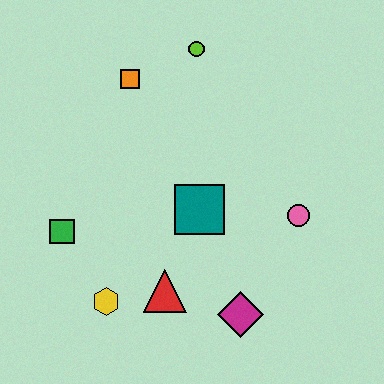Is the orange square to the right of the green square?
Yes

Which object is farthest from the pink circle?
The green square is farthest from the pink circle.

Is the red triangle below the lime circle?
Yes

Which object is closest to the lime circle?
The orange square is closest to the lime circle.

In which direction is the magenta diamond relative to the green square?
The magenta diamond is to the right of the green square.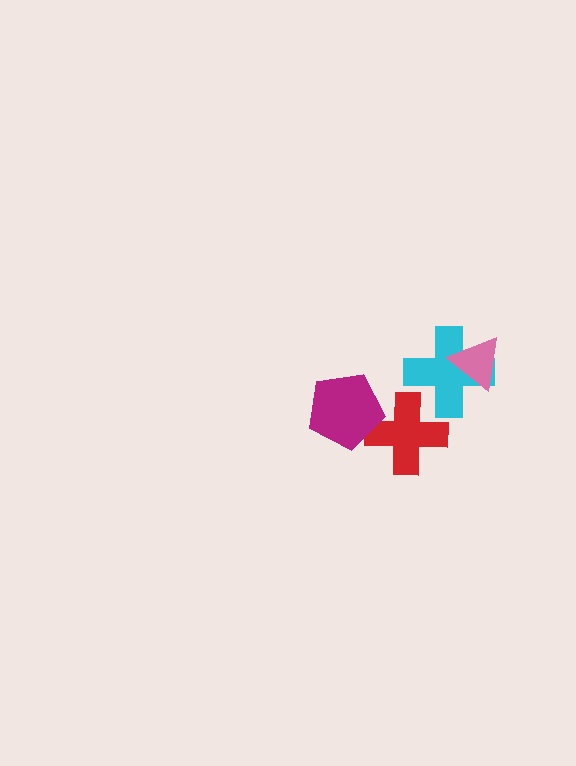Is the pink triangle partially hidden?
No, no other shape covers it.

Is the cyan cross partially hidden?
Yes, it is partially covered by another shape.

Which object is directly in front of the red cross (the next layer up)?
The cyan cross is directly in front of the red cross.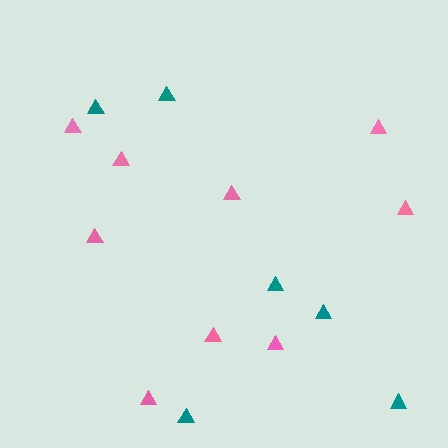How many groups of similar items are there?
There are 2 groups: one group of pink triangles (9) and one group of teal triangles (6).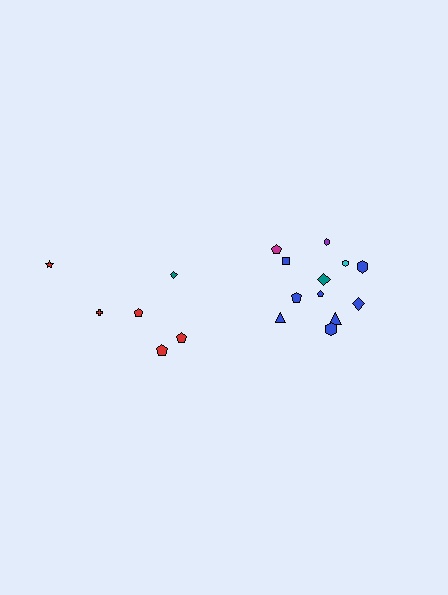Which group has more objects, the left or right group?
The right group.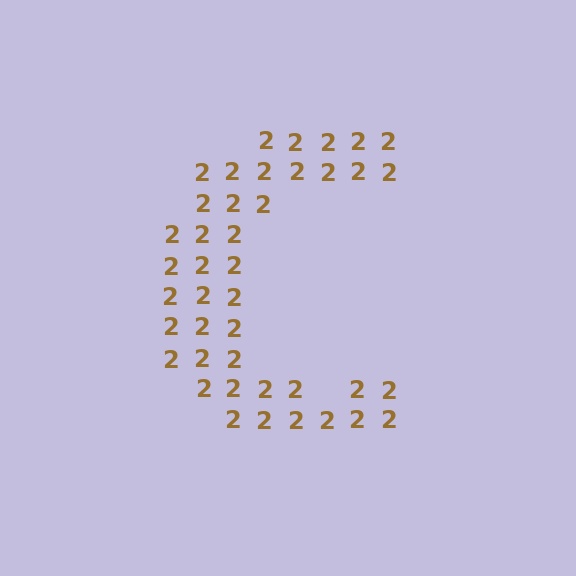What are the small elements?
The small elements are digit 2's.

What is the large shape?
The large shape is the letter C.